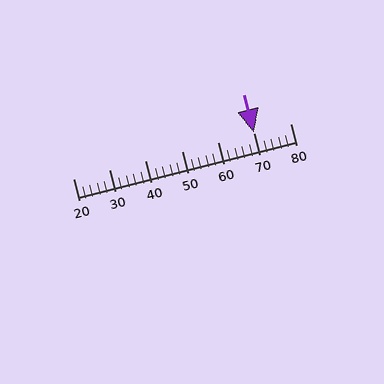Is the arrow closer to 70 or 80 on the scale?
The arrow is closer to 70.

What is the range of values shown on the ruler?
The ruler shows values from 20 to 80.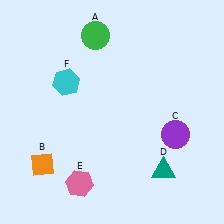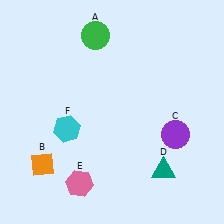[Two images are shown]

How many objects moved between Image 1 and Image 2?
1 object moved between the two images.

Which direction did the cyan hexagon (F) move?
The cyan hexagon (F) moved down.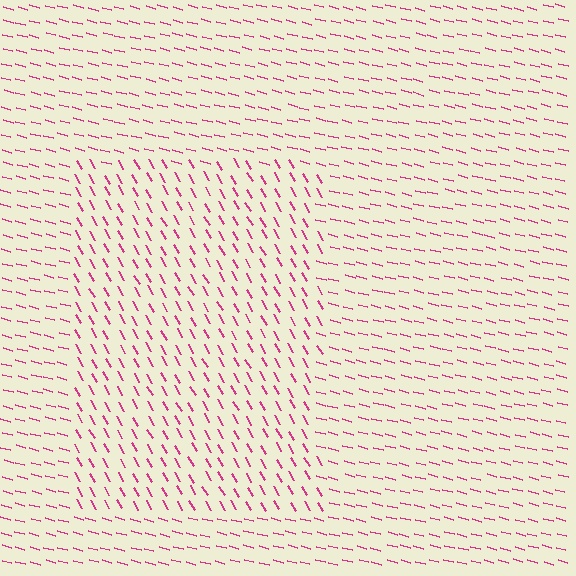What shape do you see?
I see a rectangle.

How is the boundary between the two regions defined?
The boundary is defined purely by a change in line orientation (approximately 45 degrees difference). All lines are the same color and thickness.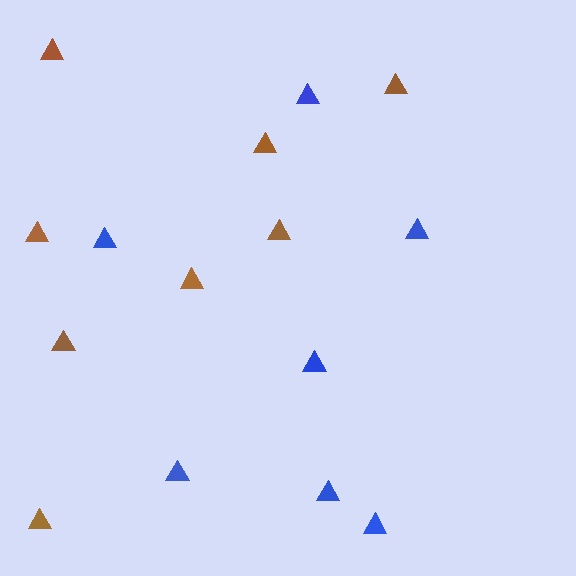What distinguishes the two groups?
There are 2 groups: one group of brown triangles (8) and one group of blue triangles (7).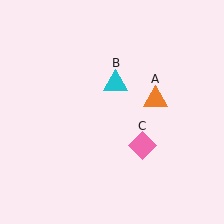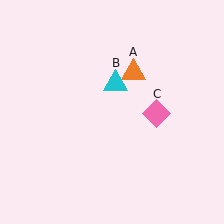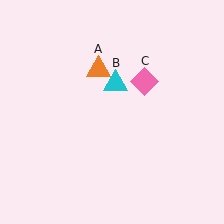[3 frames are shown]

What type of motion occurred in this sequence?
The orange triangle (object A), pink diamond (object C) rotated counterclockwise around the center of the scene.